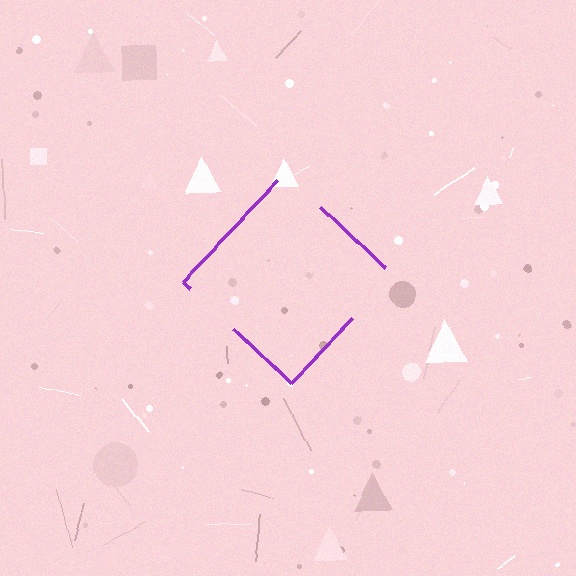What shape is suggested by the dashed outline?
The dashed outline suggests a diamond.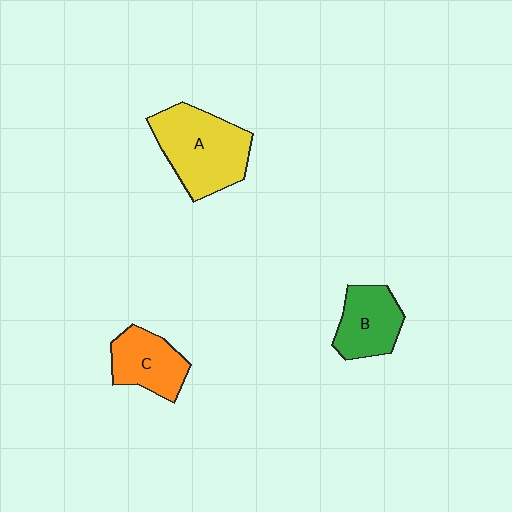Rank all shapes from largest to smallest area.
From largest to smallest: A (yellow), B (green), C (orange).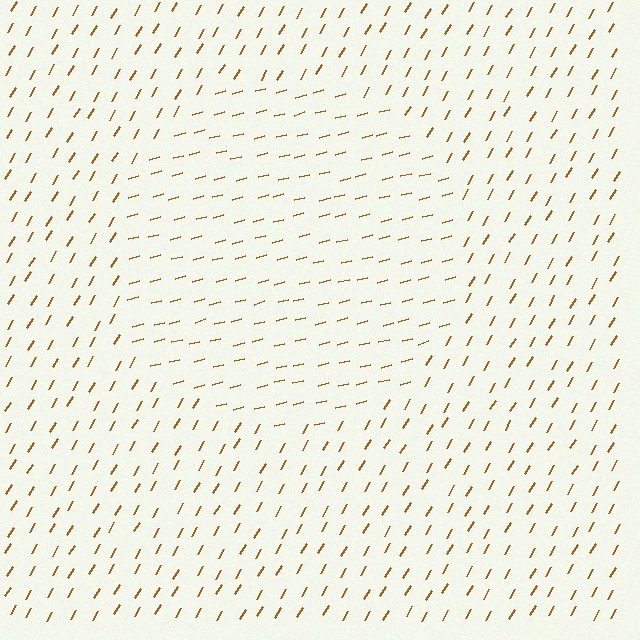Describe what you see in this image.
The image is filled with small brown line segments. A circle region in the image has lines oriented differently from the surrounding lines, creating a visible texture boundary.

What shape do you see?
I see a circle.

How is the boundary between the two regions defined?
The boundary is defined purely by a change in line orientation (approximately 45 degrees difference). All lines are the same color and thickness.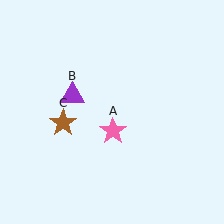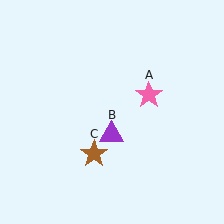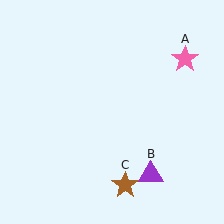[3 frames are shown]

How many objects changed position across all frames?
3 objects changed position: pink star (object A), purple triangle (object B), brown star (object C).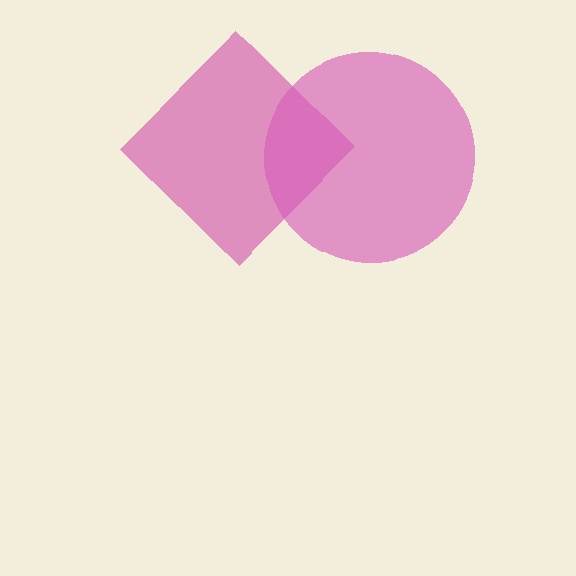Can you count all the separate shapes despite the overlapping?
Yes, there are 2 separate shapes.